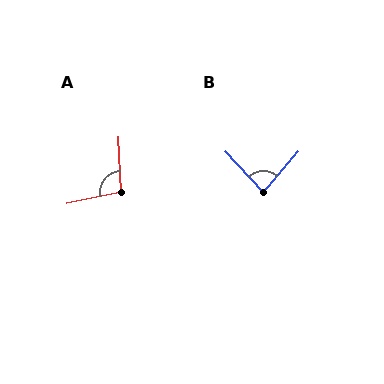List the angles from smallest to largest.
B (83°), A (100°).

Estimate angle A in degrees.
Approximately 100 degrees.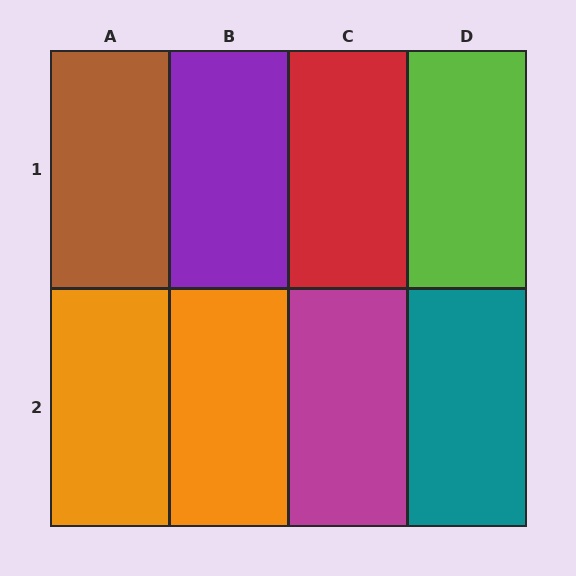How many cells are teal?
1 cell is teal.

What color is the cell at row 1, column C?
Red.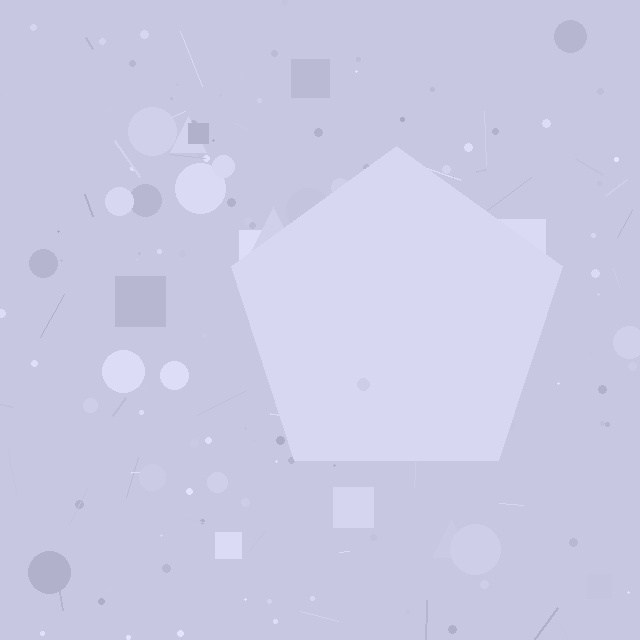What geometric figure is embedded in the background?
A pentagon is embedded in the background.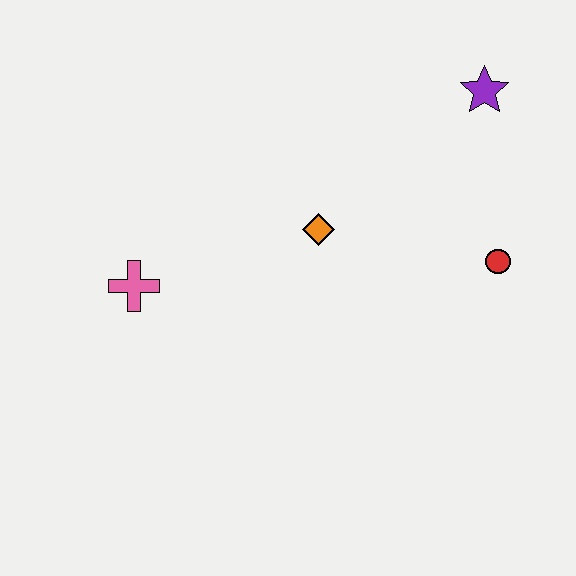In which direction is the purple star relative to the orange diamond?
The purple star is to the right of the orange diamond.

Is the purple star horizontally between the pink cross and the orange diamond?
No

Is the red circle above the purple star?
No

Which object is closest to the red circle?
The purple star is closest to the red circle.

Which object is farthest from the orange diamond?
The purple star is farthest from the orange diamond.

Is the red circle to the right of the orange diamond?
Yes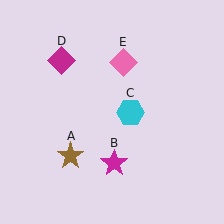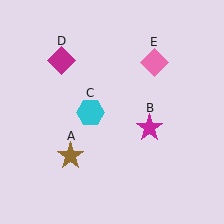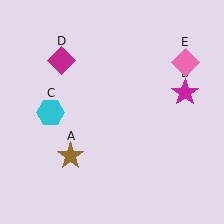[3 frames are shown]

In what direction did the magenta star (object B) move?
The magenta star (object B) moved up and to the right.